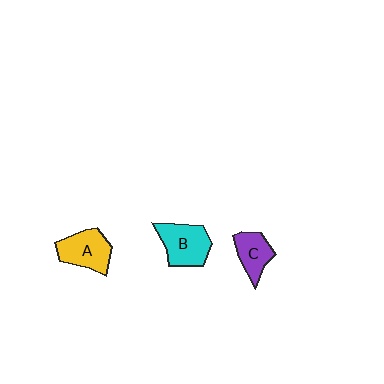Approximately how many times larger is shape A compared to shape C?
Approximately 1.3 times.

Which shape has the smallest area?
Shape C (purple).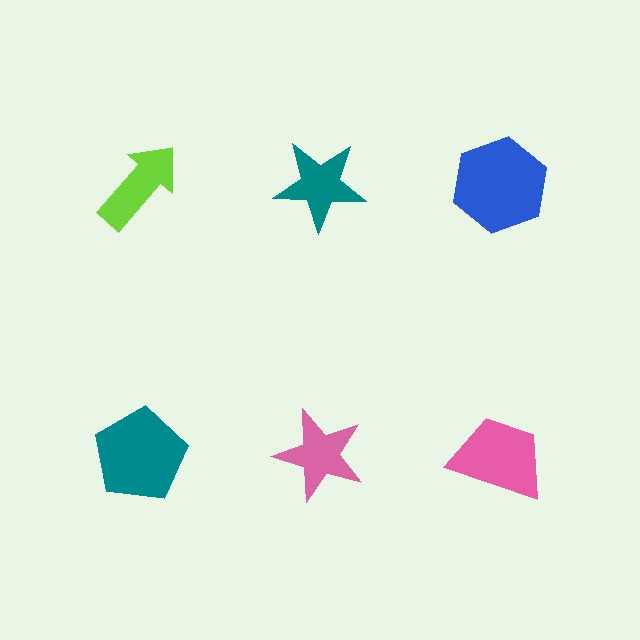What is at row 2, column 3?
A pink trapezoid.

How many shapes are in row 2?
3 shapes.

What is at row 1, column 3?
A blue hexagon.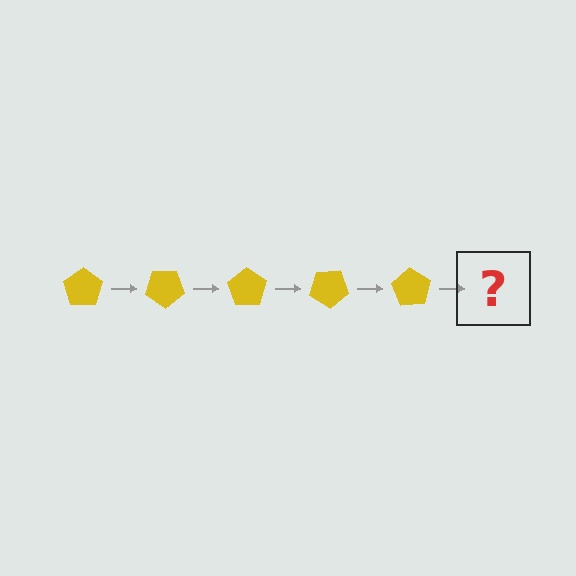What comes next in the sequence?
The next element should be a yellow pentagon rotated 175 degrees.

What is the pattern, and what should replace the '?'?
The pattern is that the pentagon rotates 35 degrees each step. The '?' should be a yellow pentagon rotated 175 degrees.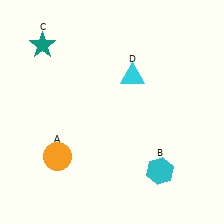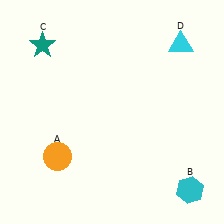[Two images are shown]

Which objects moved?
The objects that moved are: the cyan hexagon (B), the cyan triangle (D).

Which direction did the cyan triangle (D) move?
The cyan triangle (D) moved right.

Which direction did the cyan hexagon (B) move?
The cyan hexagon (B) moved right.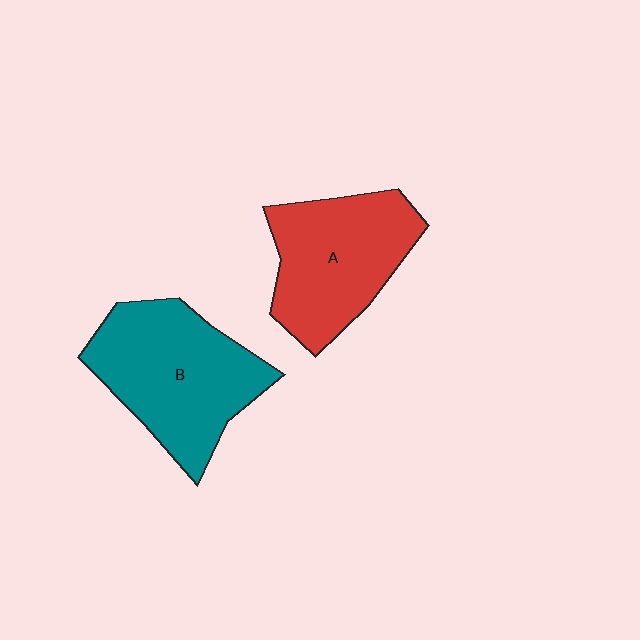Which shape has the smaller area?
Shape A (red).